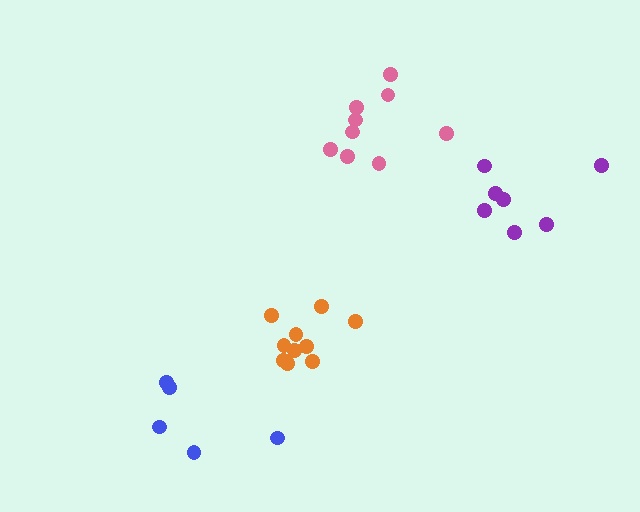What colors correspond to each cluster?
The clusters are colored: orange, purple, blue, pink.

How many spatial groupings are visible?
There are 4 spatial groupings.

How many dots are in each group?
Group 1: 10 dots, Group 2: 7 dots, Group 3: 5 dots, Group 4: 9 dots (31 total).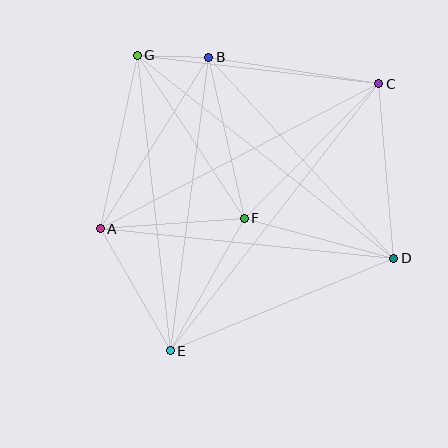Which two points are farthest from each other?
Points C and E are farthest from each other.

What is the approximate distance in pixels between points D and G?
The distance between D and G is approximately 327 pixels.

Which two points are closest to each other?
Points B and G are closest to each other.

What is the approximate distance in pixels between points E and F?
The distance between E and F is approximately 152 pixels.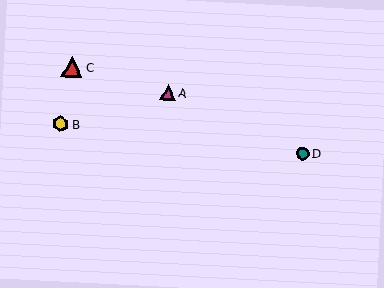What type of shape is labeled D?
Shape D is a teal circle.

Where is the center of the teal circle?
The center of the teal circle is at (303, 153).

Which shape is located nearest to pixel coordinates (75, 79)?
The red triangle (labeled C) at (72, 67) is nearest to that location.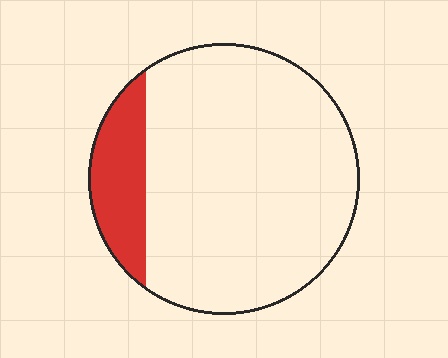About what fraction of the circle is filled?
About one sixth (1/6).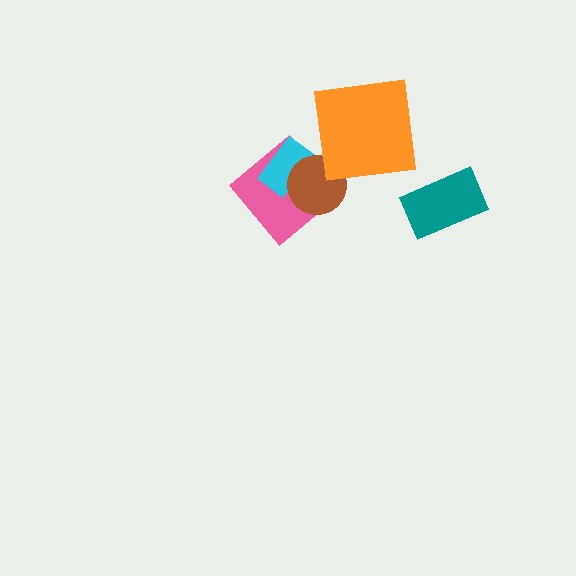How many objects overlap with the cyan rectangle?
2 objects overlap with the cyan rectangle.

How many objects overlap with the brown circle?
2 objects overlap with the brown circle.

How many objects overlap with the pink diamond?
2 objects overlap with the pink diamond.